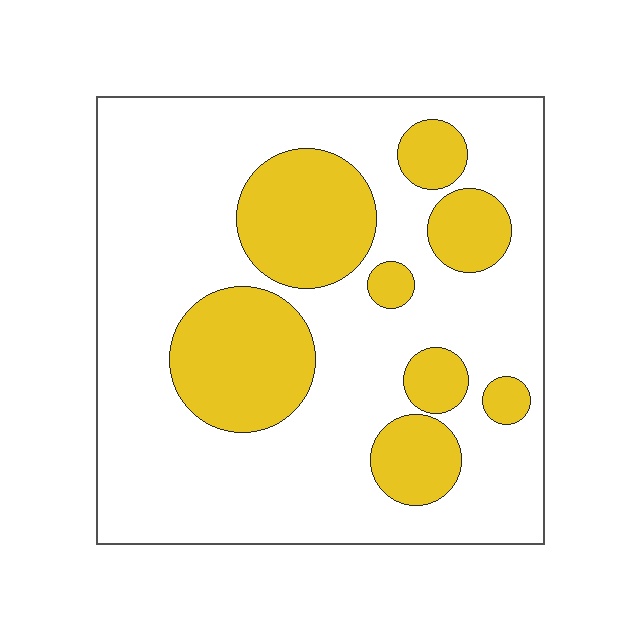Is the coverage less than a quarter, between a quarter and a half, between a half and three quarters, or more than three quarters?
Between a quarter and a half.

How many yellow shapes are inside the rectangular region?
8.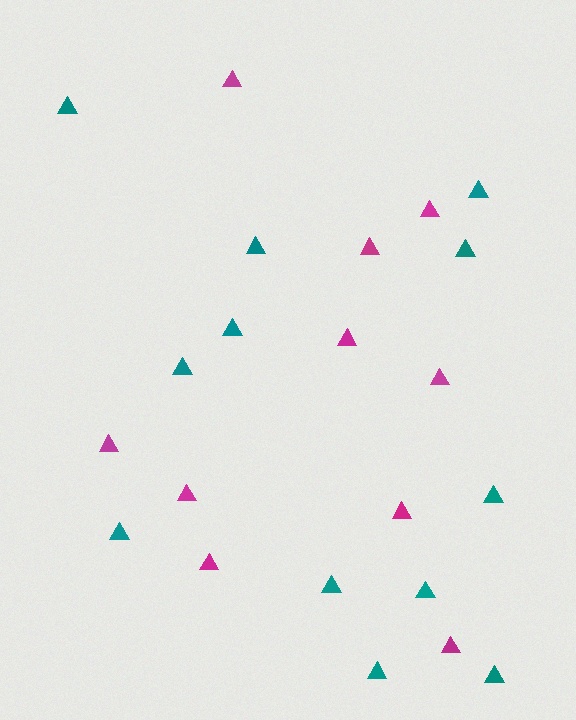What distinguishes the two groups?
There are 2 groups: one group of magenta triangles (10) and one group of teal triangles (12).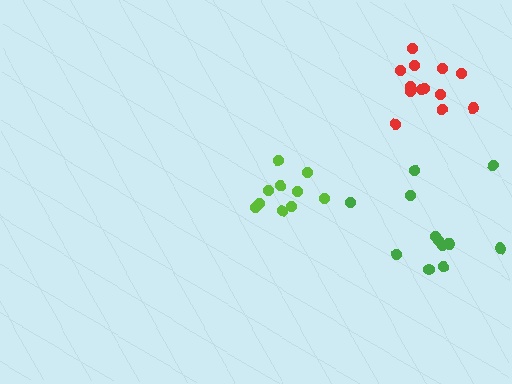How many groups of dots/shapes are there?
There are 3 groups.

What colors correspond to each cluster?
The clusters are colored: lime, green, red.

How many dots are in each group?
Group 1: 10 dots, Group 2: 12 dots, Group 3: 13 dots (35 total).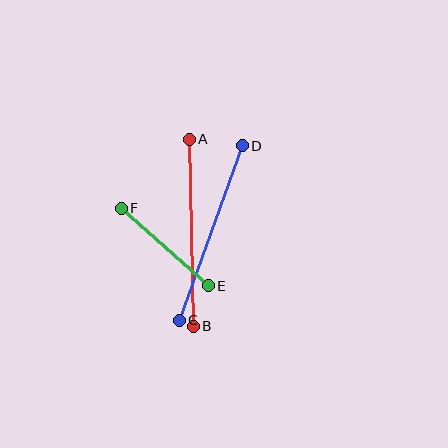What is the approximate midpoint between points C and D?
The midpoint is at approximately (211, 233) pixels.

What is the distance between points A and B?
The distance is approximately 187 pixels.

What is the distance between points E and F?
The distance is approximately 117 pixels.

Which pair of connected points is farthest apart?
Points A and B are farthest apart.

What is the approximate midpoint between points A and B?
The midpoint is at approximately (191, 233) pixels.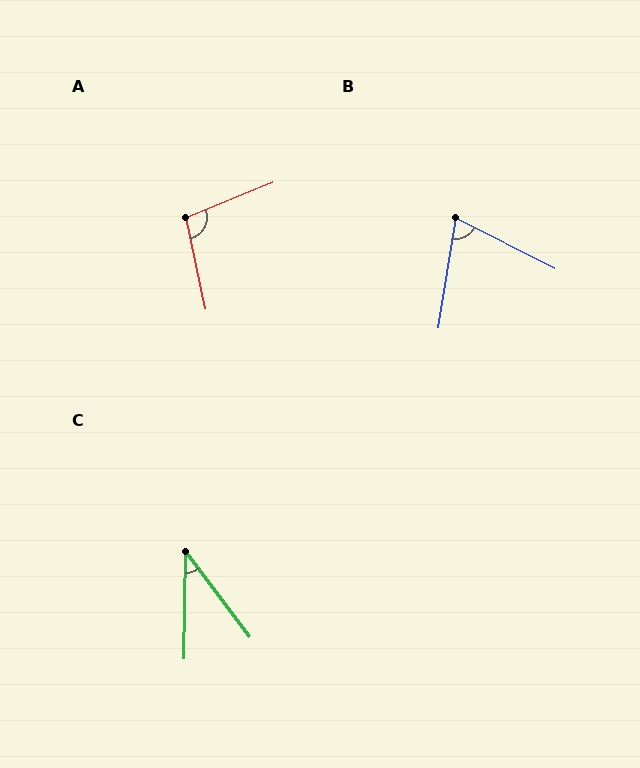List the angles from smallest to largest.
C (38°), B (72°), A (100°).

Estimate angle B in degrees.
Approximately 72 degrees.